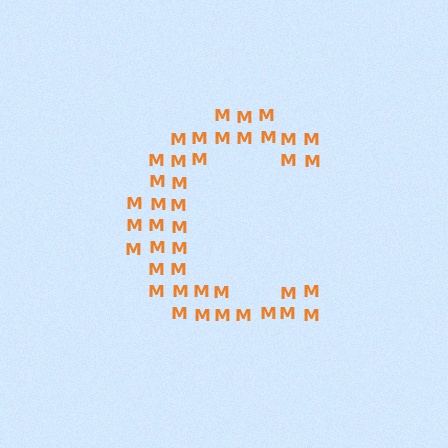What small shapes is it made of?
It is made of small letter M's.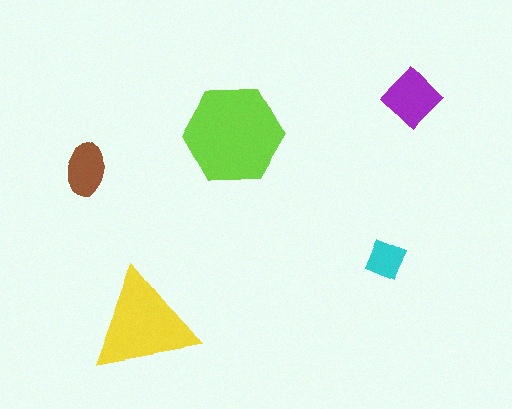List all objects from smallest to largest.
The cyan square, the brown ellipse, the purple diamond, the yellow triangle, the lime hexagon.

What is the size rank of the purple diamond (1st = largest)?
3rd.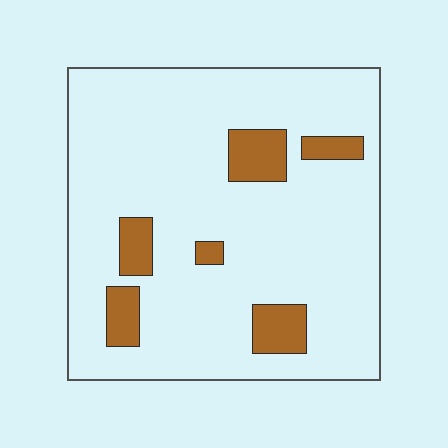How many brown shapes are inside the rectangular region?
6.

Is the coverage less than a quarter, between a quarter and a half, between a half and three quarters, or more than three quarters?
Less than a quarter.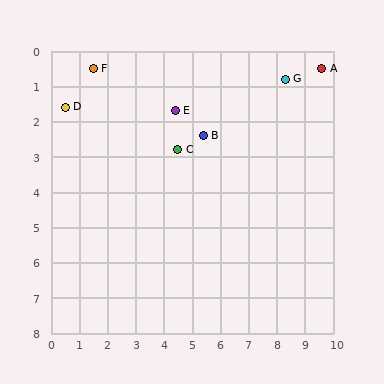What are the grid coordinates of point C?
Point C is at approximately (4.5, 2.8).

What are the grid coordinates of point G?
Point G is at approximately (8.3, 0.8).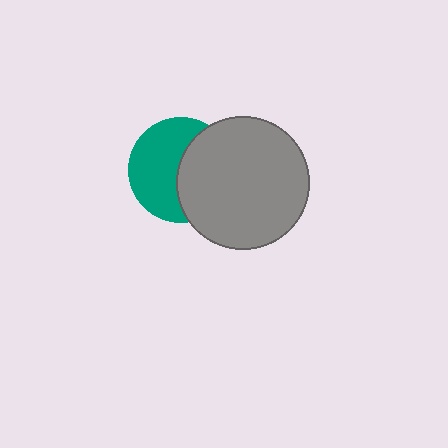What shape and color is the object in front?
The object in front is a gray circle.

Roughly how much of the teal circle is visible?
About half of it is visible (roughly 55%).